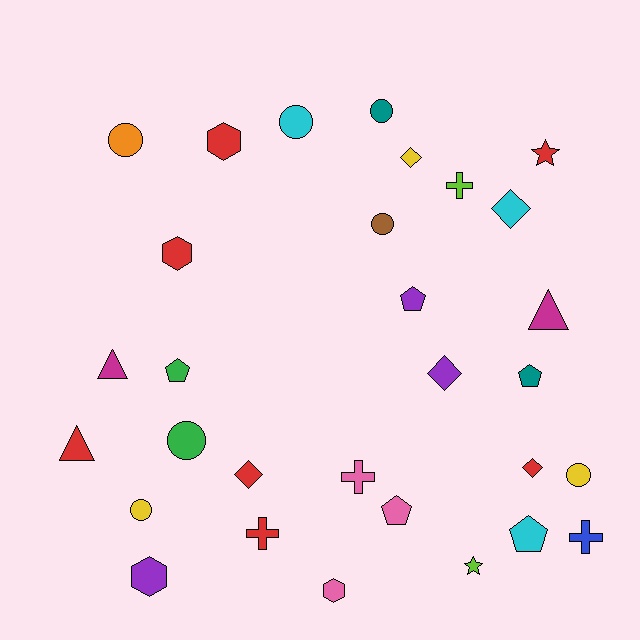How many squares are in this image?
There are no squares.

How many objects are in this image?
There are 30 objects.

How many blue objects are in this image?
There is 1 blue object.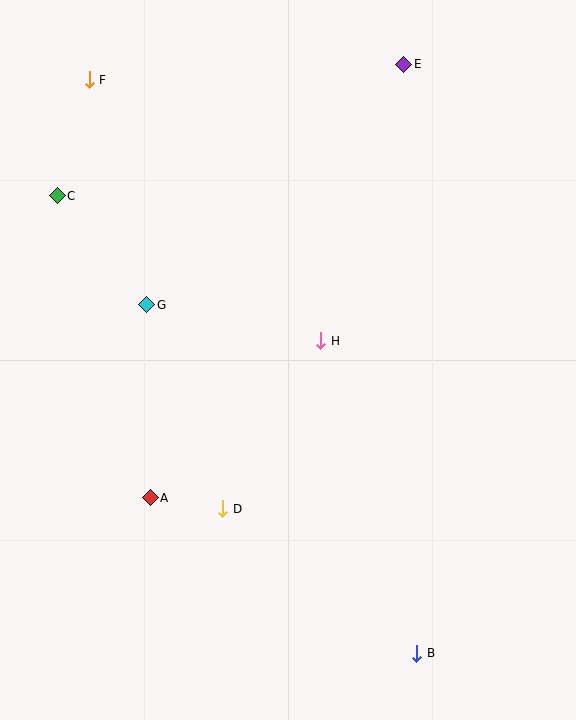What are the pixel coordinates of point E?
Point E is at (404, 64).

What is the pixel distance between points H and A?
The distance between H and A is 232 pixels.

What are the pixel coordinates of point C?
Point C is at (57, 196).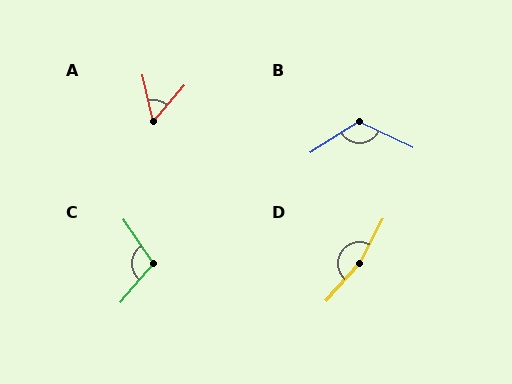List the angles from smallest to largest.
A (54°), C (105°), B (122°), D (166°).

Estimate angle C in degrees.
Approximately 105 degrees.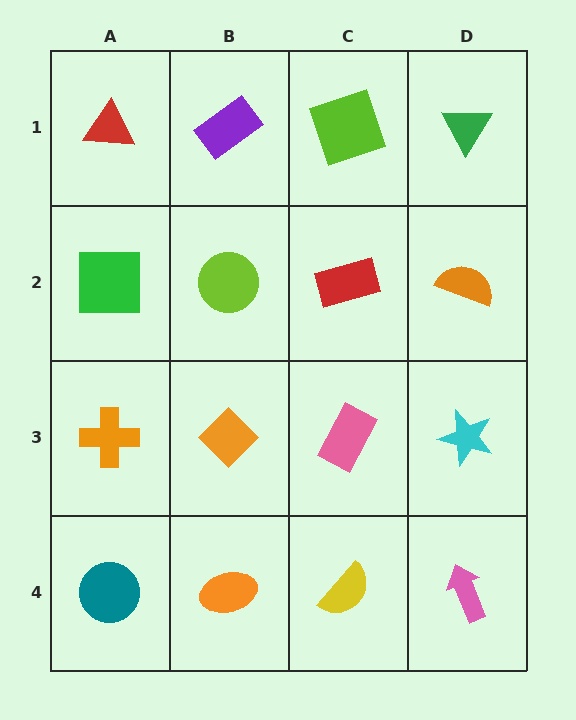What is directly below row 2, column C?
A pink rectangle.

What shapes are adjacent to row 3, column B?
A lime circle (row 2, column B), an orange ellipse (row 4, column B), an orange cross (row 3, column A), a pink rectangle (row 3, column C).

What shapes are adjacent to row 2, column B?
A purple rectangle (row 1, column B), an orange diamond (row 3, column B), a green square (row 2, column A), a red rectangle (row 2, column C).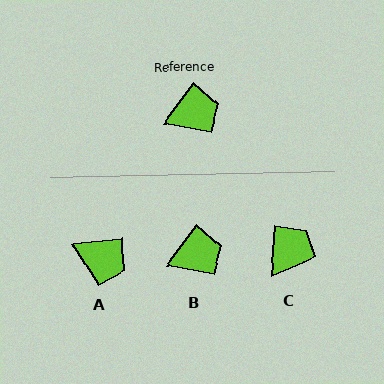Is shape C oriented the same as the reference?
No, it is off by about 33 degrees.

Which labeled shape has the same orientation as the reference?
B.